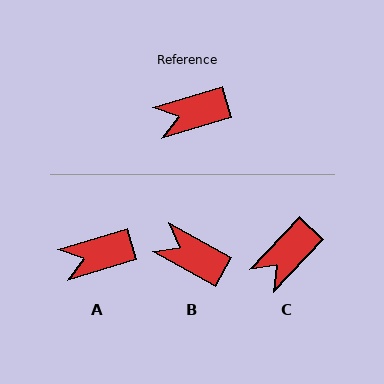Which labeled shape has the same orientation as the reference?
A.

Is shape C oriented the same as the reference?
No, it is off by about 30 degrees.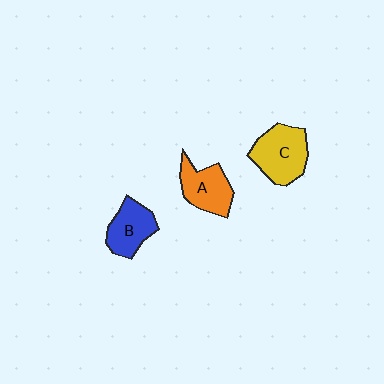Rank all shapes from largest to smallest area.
From largest to smallest: C (yellow), A (orange), B (blue).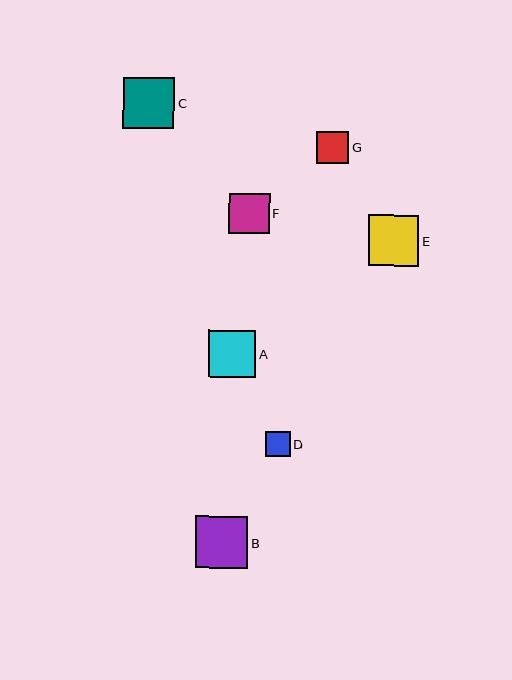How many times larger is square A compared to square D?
Square A is approximately 1.9 times the size of square D.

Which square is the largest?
Square B is the largest with a size of approximately 53 pixels.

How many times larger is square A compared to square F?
Square A is approximately 1.2 times the size of square F.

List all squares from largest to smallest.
From largest to smallest: B, C, E, A, F, G, D.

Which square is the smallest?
Square D is the smallest with a size of approximately 25 pixels.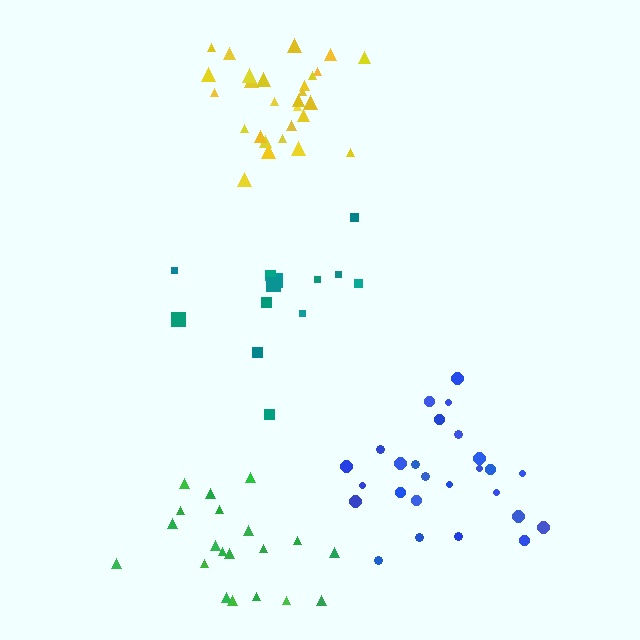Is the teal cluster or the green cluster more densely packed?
Green.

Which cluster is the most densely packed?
Yellow.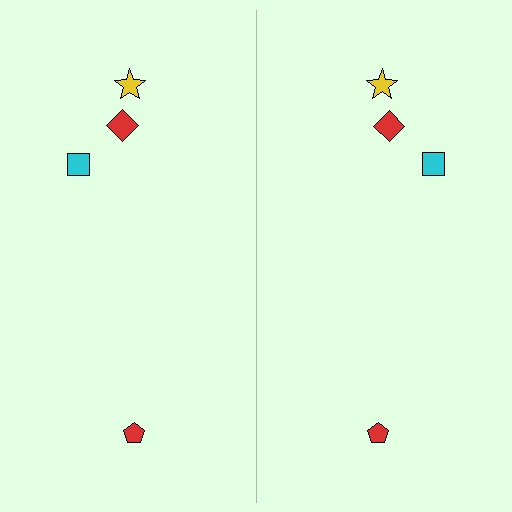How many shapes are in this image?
There are 8 shapes in this image.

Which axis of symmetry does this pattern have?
The pattern has a vertical axis of symmetry running through the center of the image.